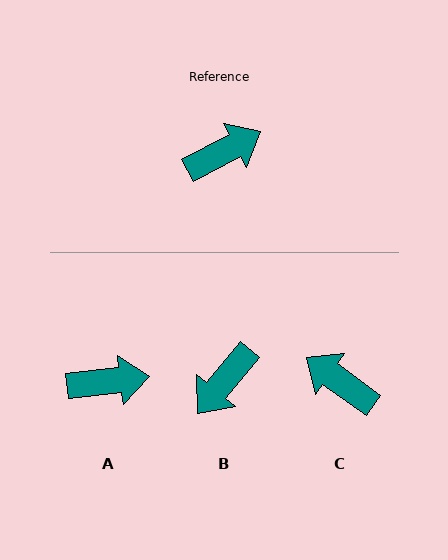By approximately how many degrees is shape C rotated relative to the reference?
Approximately 117 degrees counter-clockwise.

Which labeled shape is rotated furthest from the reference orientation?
B, about 157 degrees away.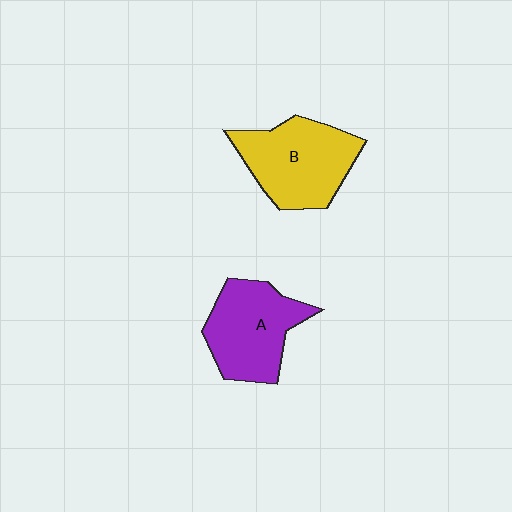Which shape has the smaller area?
Shape A (purple).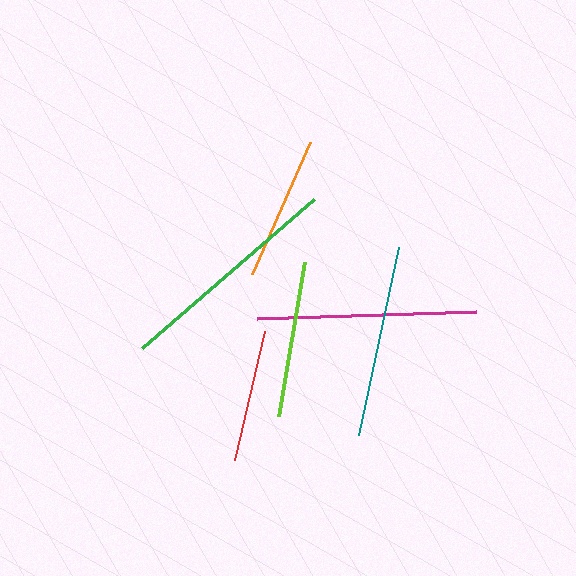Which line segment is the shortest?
The red line is the shortest at approximately 132 pixels.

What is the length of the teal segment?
The teal segment is approximately 192 pixels long.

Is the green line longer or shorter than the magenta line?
The green line is longer than the magenta line.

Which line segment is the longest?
The green line is the longest at approximately 227 pixels.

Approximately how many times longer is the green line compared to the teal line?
The green line is approximately 1.2 times the length of the teal line.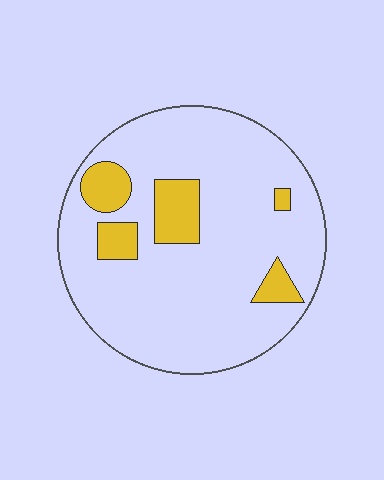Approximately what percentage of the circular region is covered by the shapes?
Approximately 15%.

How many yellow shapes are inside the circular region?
5.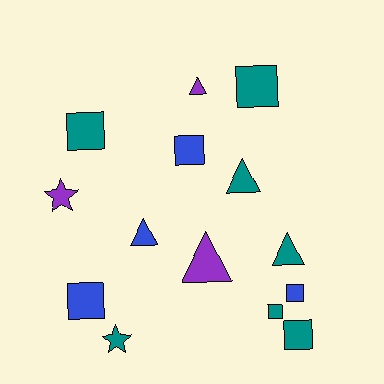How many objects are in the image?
There are 14 objects.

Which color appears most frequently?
Teal, with 7 objects.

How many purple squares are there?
There are no purple squares.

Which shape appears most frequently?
Square, with 7 objects.